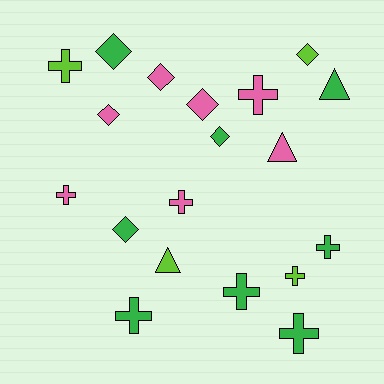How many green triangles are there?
There is 1 green triangle.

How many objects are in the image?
There are 19 objects.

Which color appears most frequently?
Green, with 8 objects.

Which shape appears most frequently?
Cross, with 9 objects.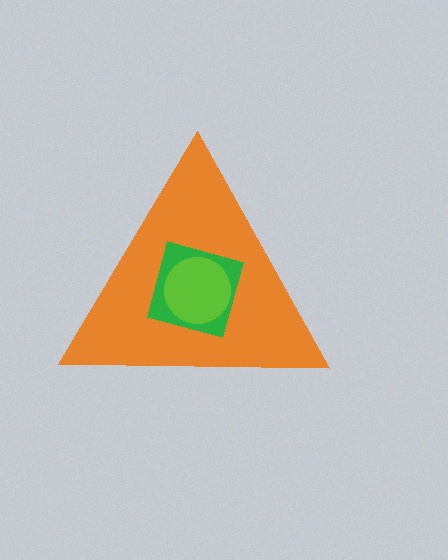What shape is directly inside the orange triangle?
The green diamond.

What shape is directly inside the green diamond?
The lime circle.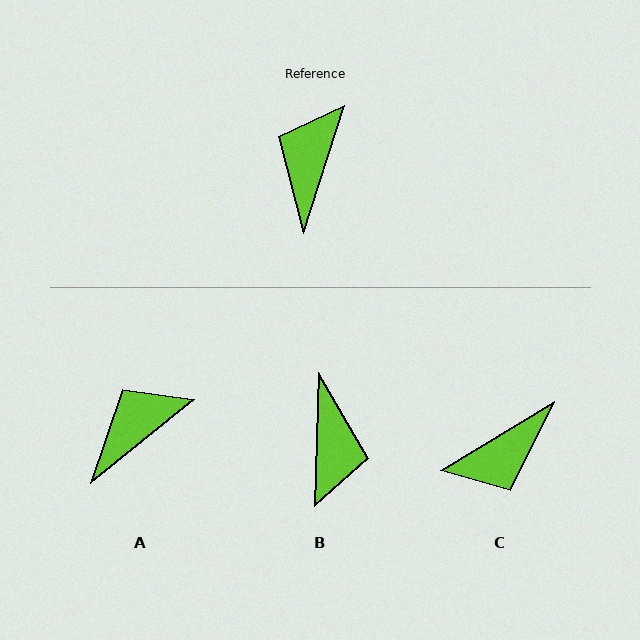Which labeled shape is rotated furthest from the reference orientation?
B, about 164 degrees away.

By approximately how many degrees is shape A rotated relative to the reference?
Approximately 33 degrees clockwise.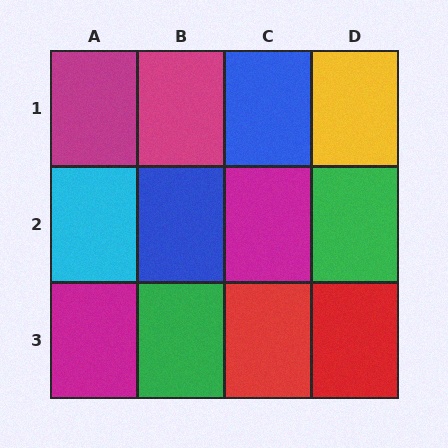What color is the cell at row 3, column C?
Red.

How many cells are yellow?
1 cell is yellow.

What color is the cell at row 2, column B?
Blue.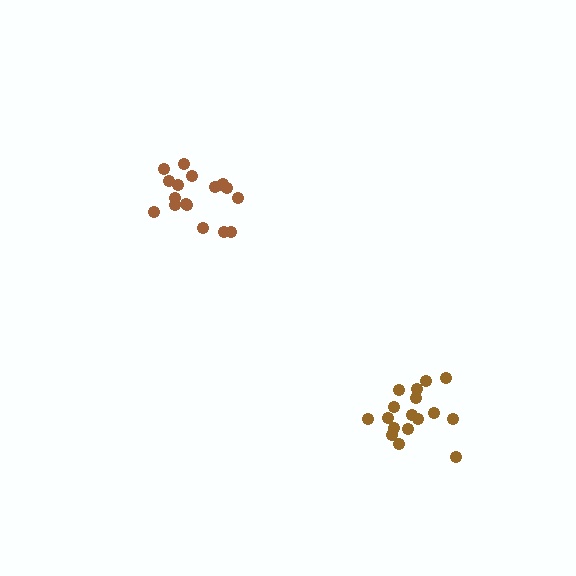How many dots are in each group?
Group 1: 18 dots, Group 2: 17 dots (35 total).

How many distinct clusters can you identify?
There are 2 distinct clusters.